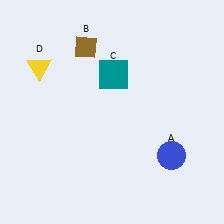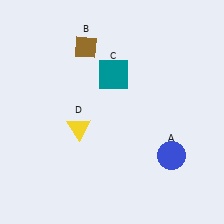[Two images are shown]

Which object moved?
The yellow triangle (D) moved down.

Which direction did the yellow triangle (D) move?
The yellow triangle (D) moved down.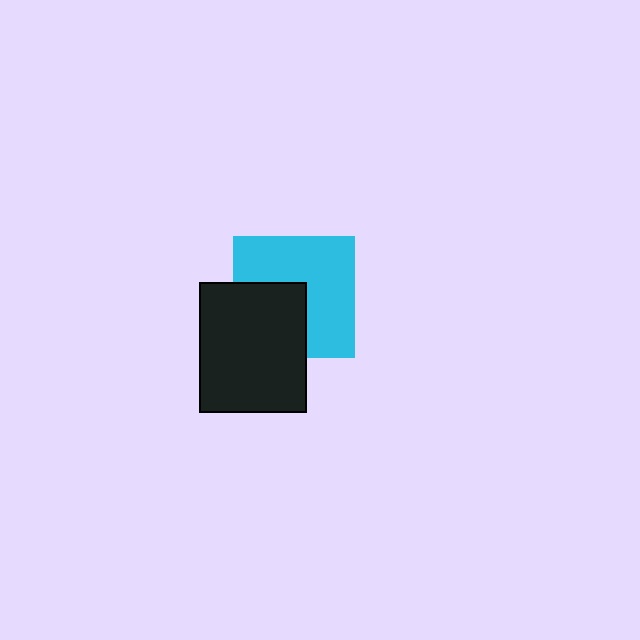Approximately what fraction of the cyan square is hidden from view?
Roughly 38% of the cyan square is hidden behind the black rectangle.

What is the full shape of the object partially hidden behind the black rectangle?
The partially hidden object is a cyan square.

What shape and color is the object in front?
The object in front is a black rectangle.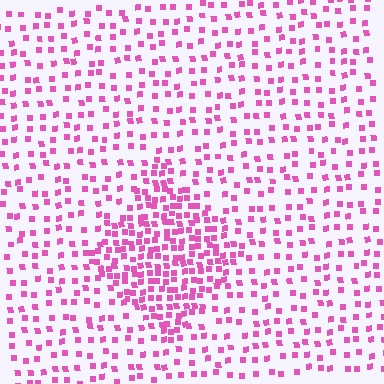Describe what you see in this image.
The image contains small pink elements arranged at two different densities. A diamond-shaped region is visible where the elements are more densely packed than the surrounding area.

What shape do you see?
I see a diamond.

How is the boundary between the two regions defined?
The boundary is defined by a change in element density (approximately 2.3x ratio). All elements are the same color, size, and shape.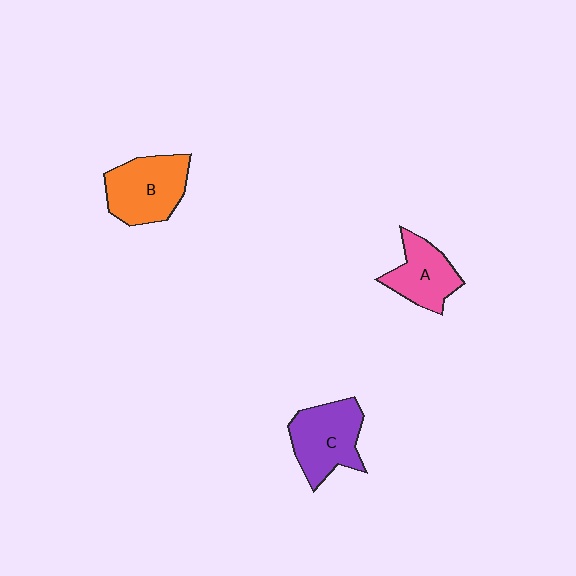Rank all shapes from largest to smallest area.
From largest to smallest: B (orange), C (purple), A (pink).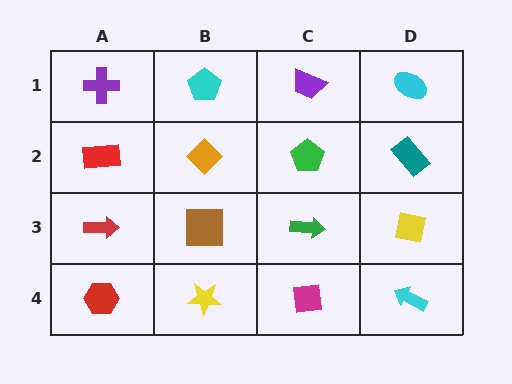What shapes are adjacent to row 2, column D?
A cyan ellipse (row 1, column D), a yellow square (row 3, column D), a green pentagon (row 2, column C).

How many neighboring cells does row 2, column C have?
4.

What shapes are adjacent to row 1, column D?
A teal rectangle (row 2, column D), a purple trapezoid (row 1, column C).